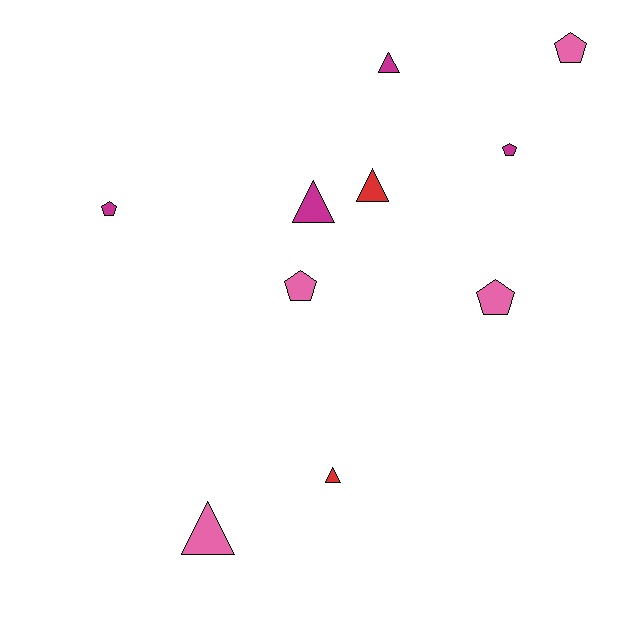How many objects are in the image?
There are 10 objects.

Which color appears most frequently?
Magenta, with 4 objects.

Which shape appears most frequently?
Pentagon, with 5 objects.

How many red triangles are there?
There are 2 red triangles.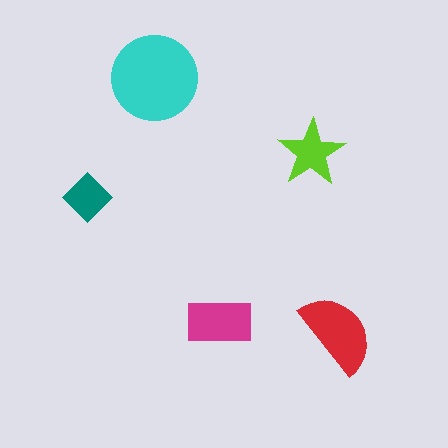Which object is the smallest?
The teal diamond.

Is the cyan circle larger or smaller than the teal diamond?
Larger.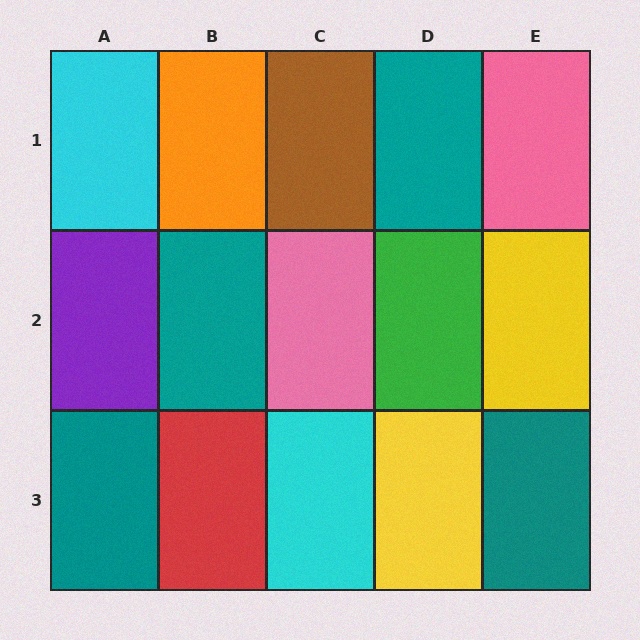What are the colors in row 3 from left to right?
Teal, red, cyan, yellow, teal.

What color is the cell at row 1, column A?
Cyan.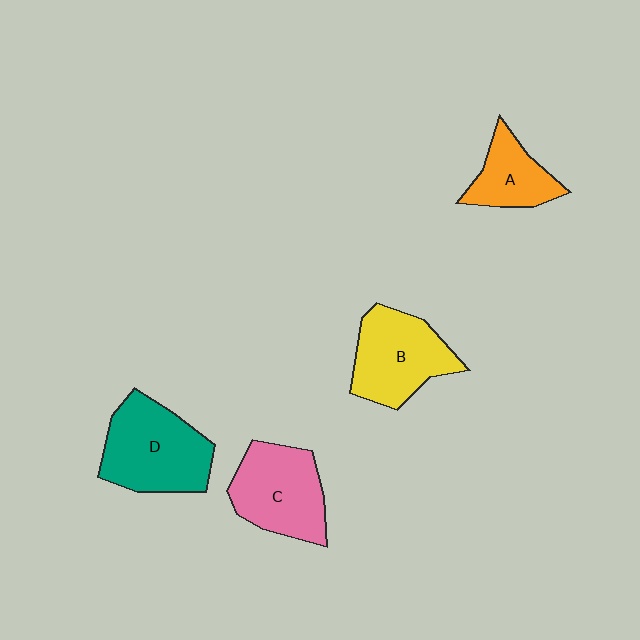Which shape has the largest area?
Shape D (teal).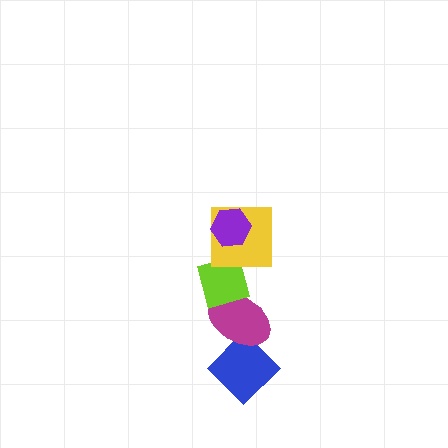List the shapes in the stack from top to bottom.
From top to bottom: the purple hexagon, the yellow square, the lime diamond, the magenta ellipse, the blue diamond.